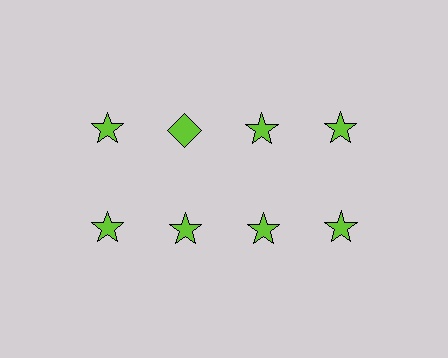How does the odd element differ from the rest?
It has a different shape: diamond instead of star.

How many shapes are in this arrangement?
There are 8 shapes arranged in a grid pattern.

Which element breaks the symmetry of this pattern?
The lime diamond in the top row, second from left column breaks the symmetry. All other shapes are lime stars.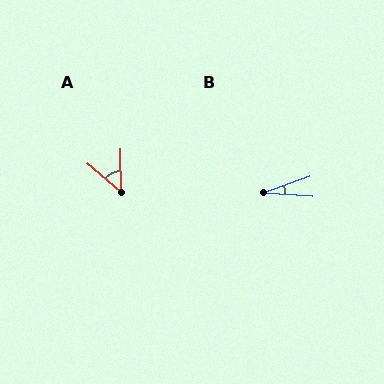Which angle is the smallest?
B, at approximately 23 degrees.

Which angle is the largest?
A, at approximately 49 degrees.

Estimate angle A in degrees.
Approximately 49 degrees.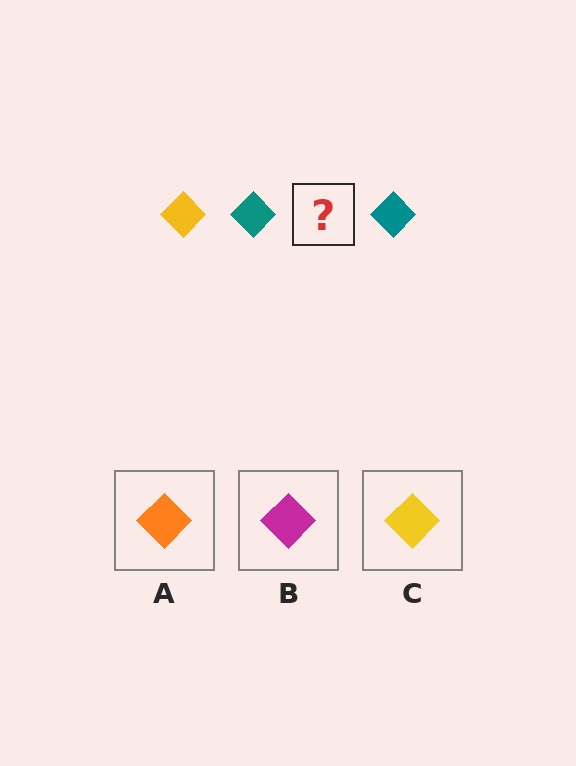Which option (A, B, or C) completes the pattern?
C.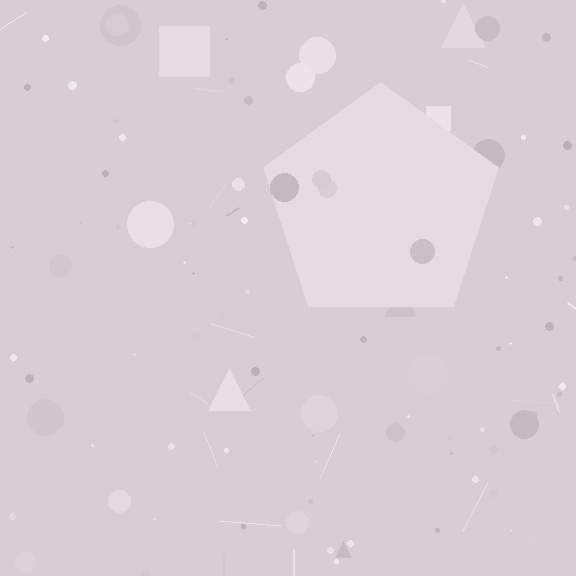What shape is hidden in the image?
A pentagon is hidden in the image.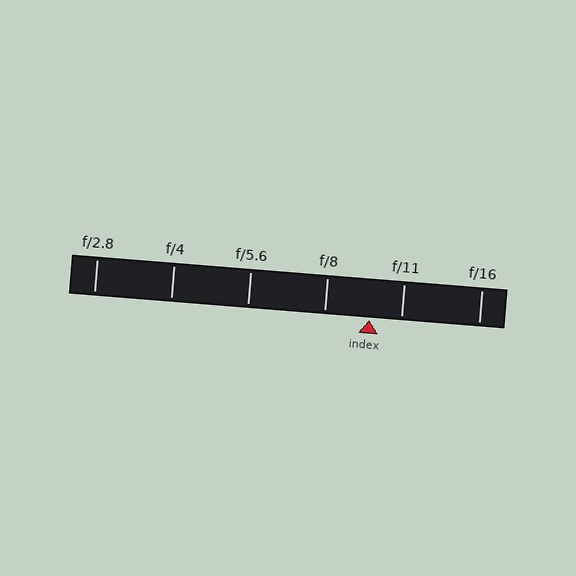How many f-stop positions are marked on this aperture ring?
There are 6 f-stop positions marked.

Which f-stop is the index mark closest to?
The index mark is closest to f/11.